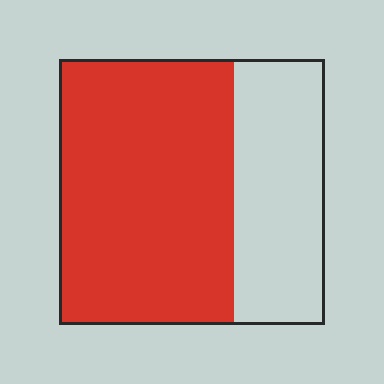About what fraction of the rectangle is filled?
About two thirds (2/3).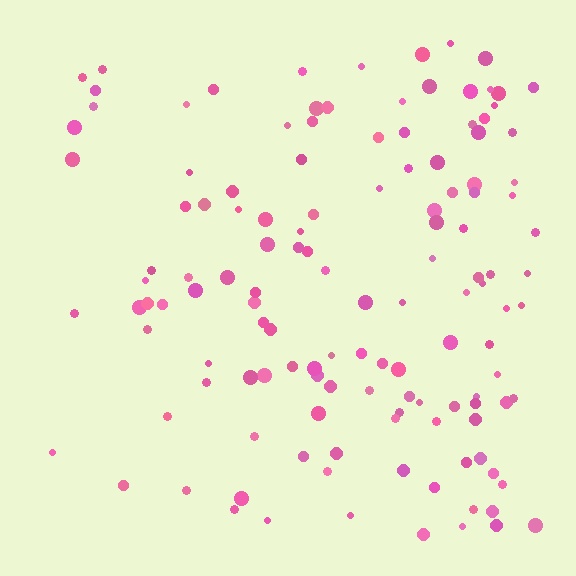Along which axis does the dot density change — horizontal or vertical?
Horizontal.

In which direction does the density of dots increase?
From left to right, with the right side densest.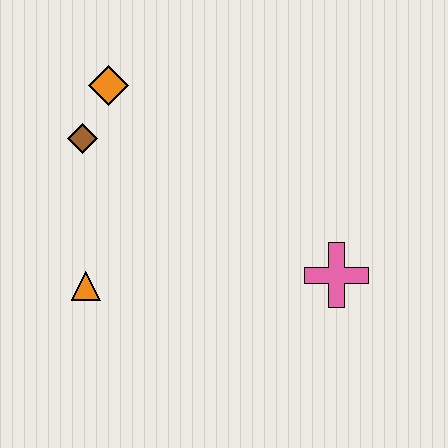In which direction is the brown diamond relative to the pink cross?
The brown diamond is to the left of the pink cross.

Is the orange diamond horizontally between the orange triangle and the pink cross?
Yes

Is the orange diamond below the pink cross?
No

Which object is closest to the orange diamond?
The brown diamond is closest to the orange diamond.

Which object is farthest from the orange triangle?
The pink cross is farthest from the orange triangle.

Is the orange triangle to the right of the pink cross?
No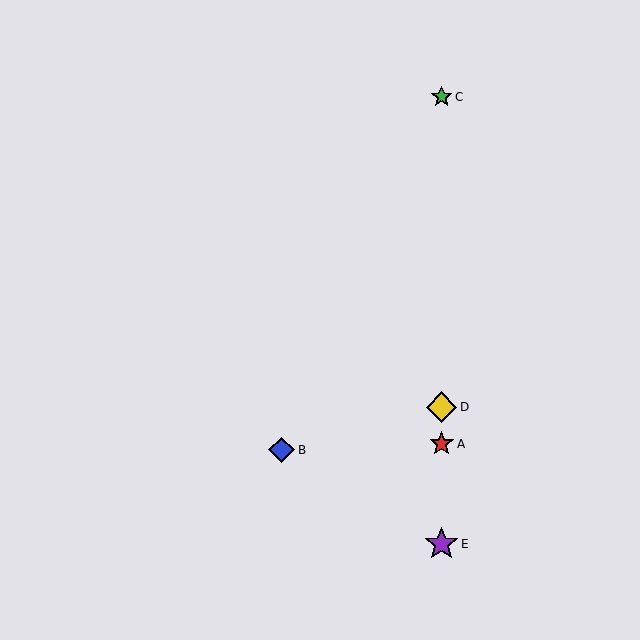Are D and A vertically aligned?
Yes, both are at x≈442.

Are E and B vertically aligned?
No, E is at x≈442 and B is at x≈282.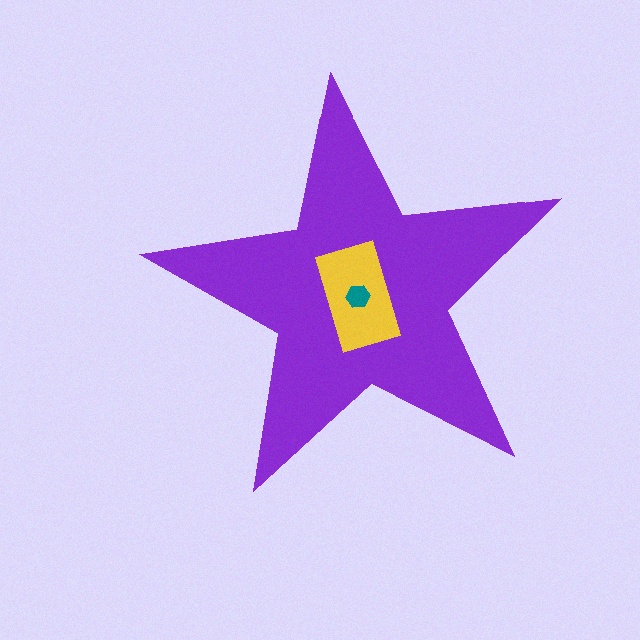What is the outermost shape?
The purple star.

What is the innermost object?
The teal hexagon.